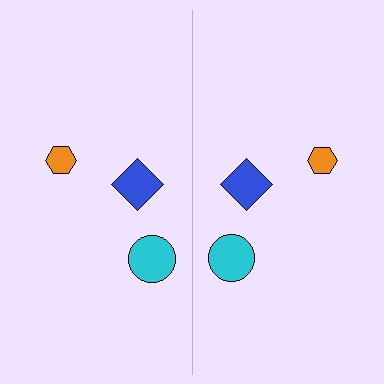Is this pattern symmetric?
Yes, this pattern has bilateral (reflection) symmetry.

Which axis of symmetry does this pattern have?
The pattern has a vertical axis of symmetry running through the center of the image.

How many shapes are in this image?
There are 6 shapes in this image.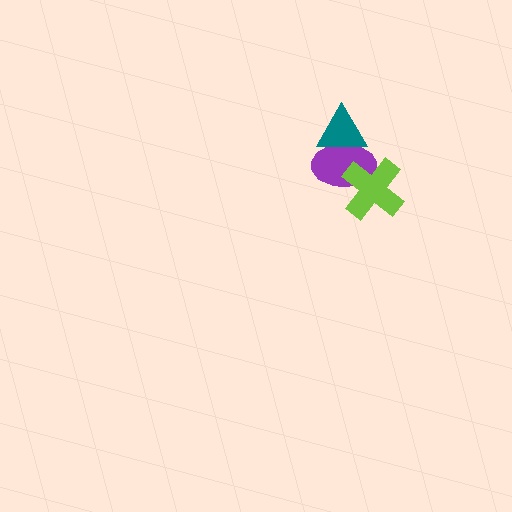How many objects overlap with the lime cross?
1 object overlaps with the lime cross.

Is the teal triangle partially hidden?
No, no other shape covers it.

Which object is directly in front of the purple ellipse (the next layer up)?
The teal triangle is directly in front of the purple ellipse.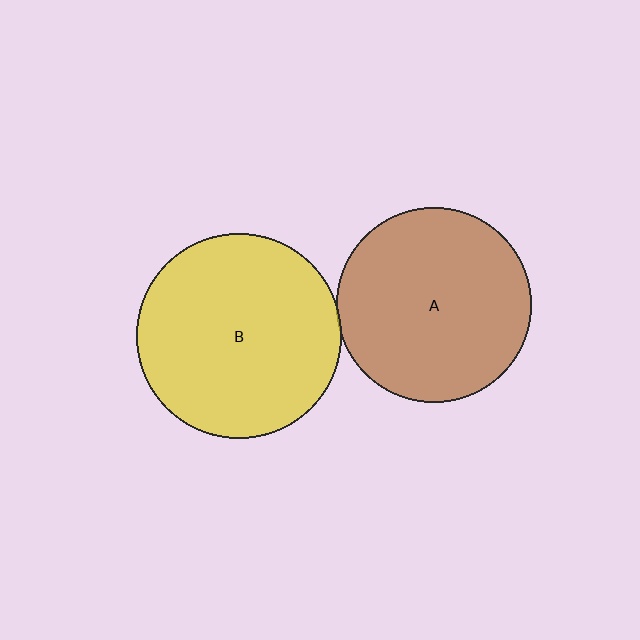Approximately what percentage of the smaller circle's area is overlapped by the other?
Approximately 5%.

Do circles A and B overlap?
Yes.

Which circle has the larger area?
Circle B (yellow).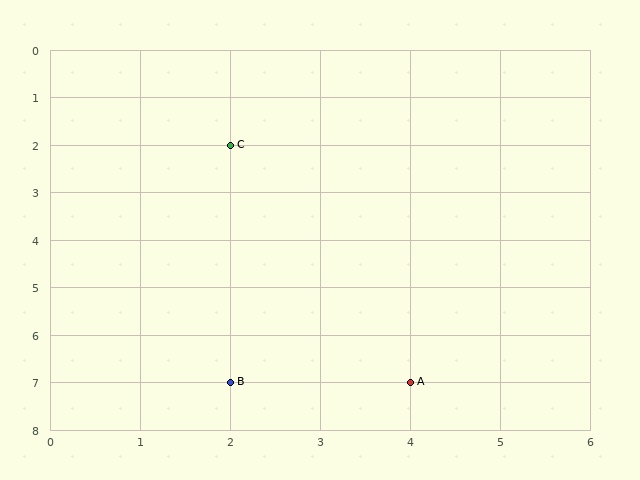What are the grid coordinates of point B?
Point B is at grid coordinates (2, 7).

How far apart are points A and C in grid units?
Points A and C are 2 columns and 5 rows apart (about 5.4 grid units diagonally).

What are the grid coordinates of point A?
Point A is at grid coordinates (4, 7).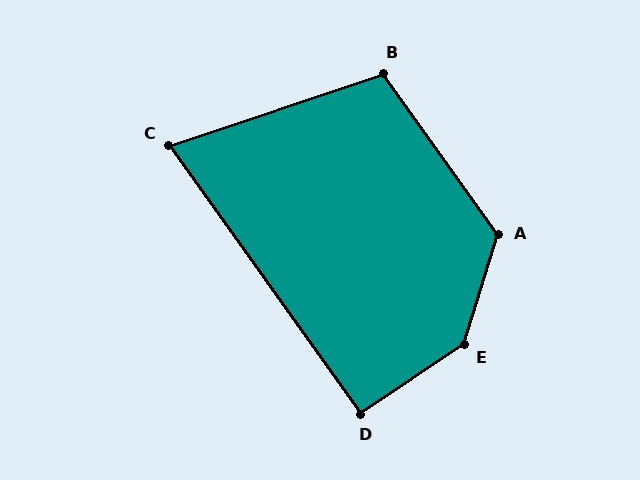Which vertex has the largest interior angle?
E, at approximately 141 degrees.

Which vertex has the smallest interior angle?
C, at approximately 73 degrees.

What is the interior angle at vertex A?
Approximately 127 degrees (obtuse).